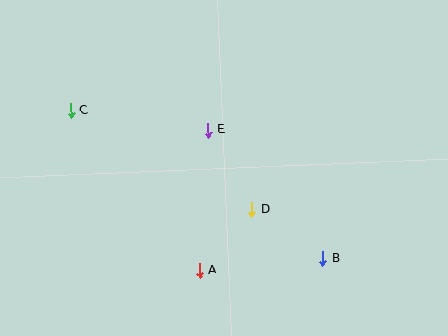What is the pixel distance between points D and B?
The distance between D and B is 86 pixels.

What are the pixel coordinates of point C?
Point C is at (70, 111).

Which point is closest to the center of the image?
Point E at (208, 130) is closest to the center.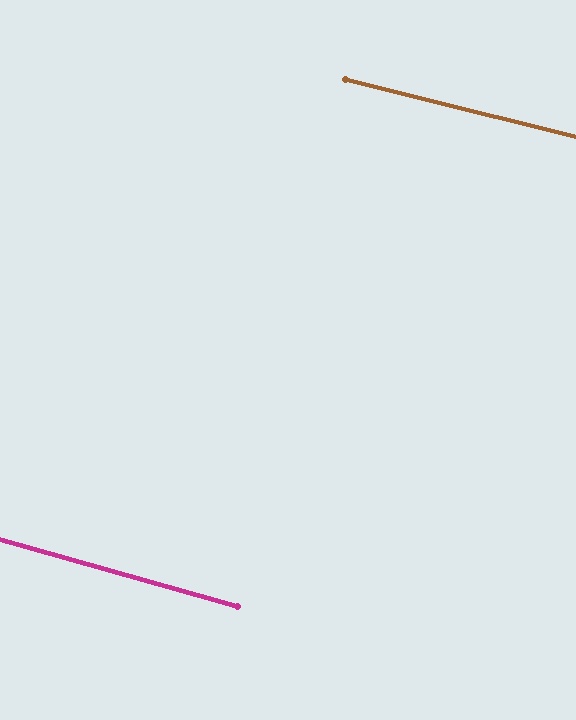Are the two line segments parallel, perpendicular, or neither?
Parallel — their directions differ by only 1.8°.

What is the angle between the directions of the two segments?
Approximately 2 degrees.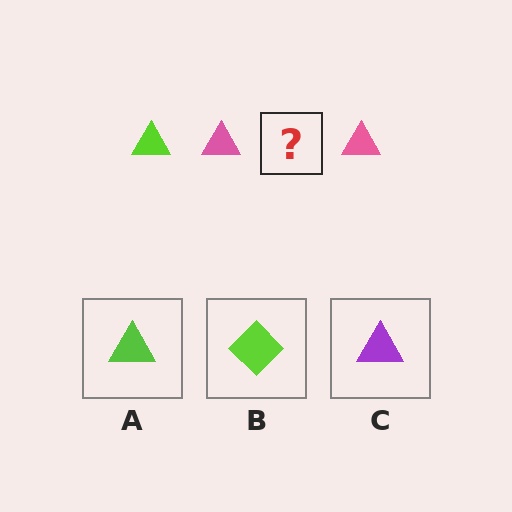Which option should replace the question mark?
Option A.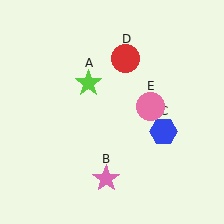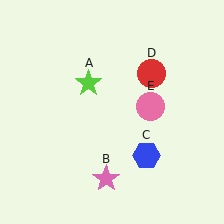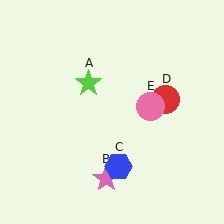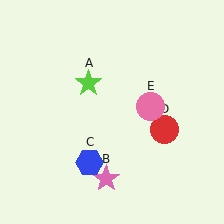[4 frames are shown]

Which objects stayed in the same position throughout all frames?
Lime star (object A) and pink star (object B) and pink circle (object E) remained stationary.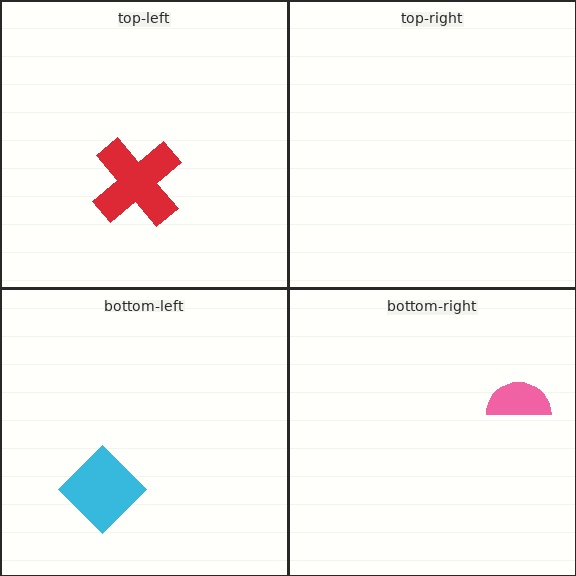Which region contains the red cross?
The top-left region.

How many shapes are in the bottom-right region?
1.